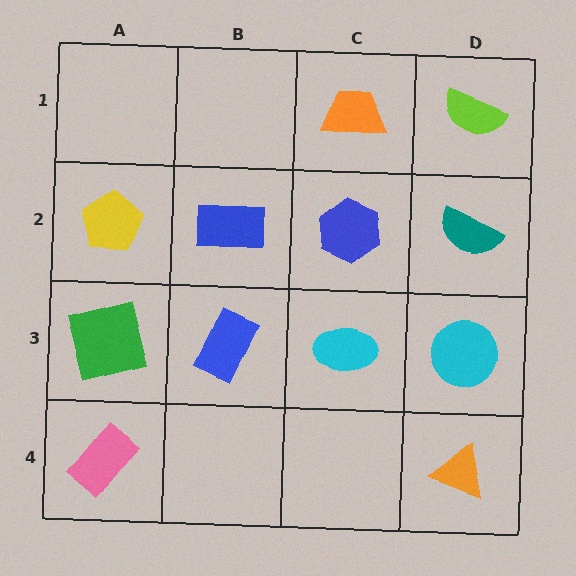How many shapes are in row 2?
4 shapes.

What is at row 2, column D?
A teal semicircle.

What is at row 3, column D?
A cyan circle.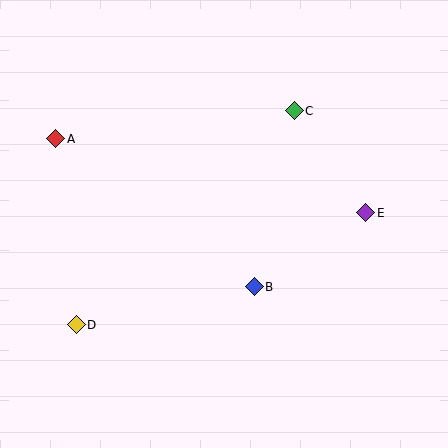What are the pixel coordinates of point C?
Point C is at (294, 111).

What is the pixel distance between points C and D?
The distance between C and D is 305 pixels.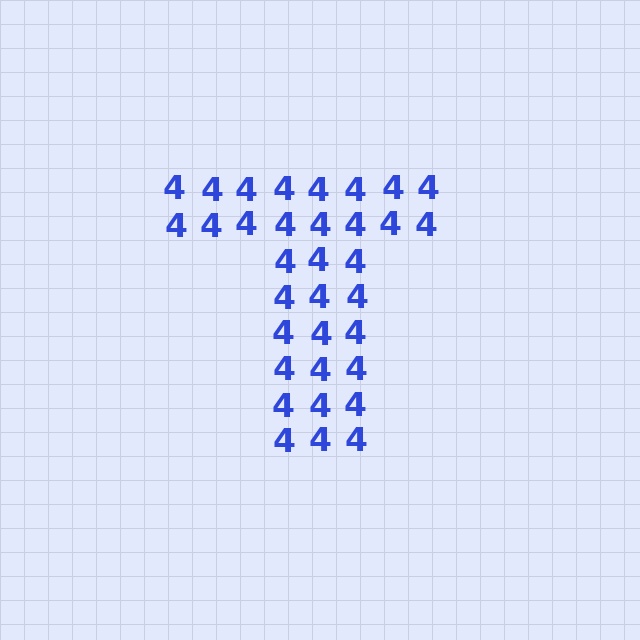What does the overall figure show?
The overall figure shows the letter T.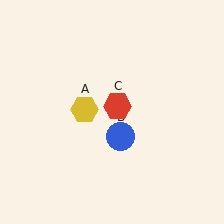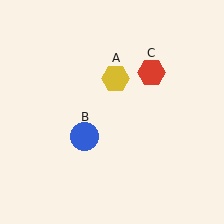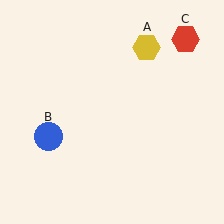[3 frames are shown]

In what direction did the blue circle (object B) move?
The blue circle (object B) moved left.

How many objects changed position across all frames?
3 objects changed position: yellow hexagon (object A), blue circle (object B), red hexagon (object C).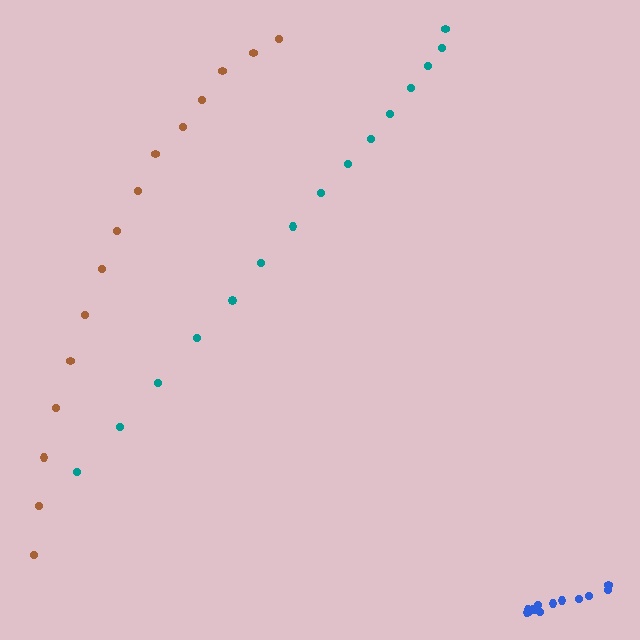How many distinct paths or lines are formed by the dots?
There are 3 distinct paths.